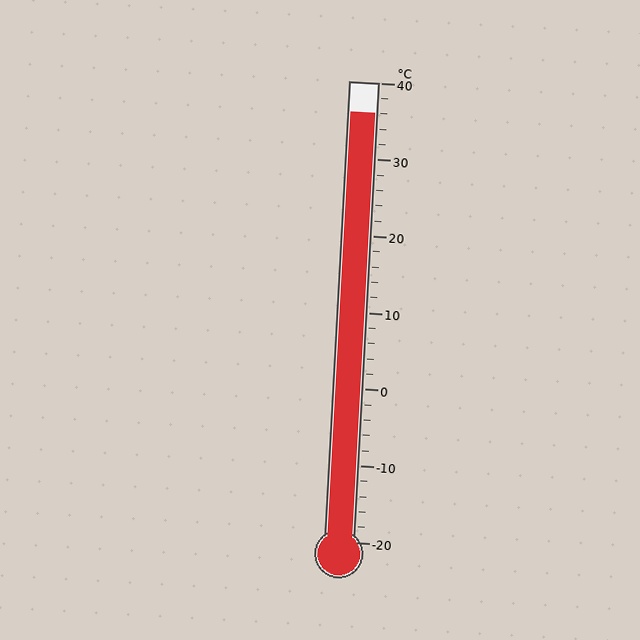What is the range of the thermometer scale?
The thermometer scale ranges from -20°C to 40°C.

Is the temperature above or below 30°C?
The temperature is above 30°C.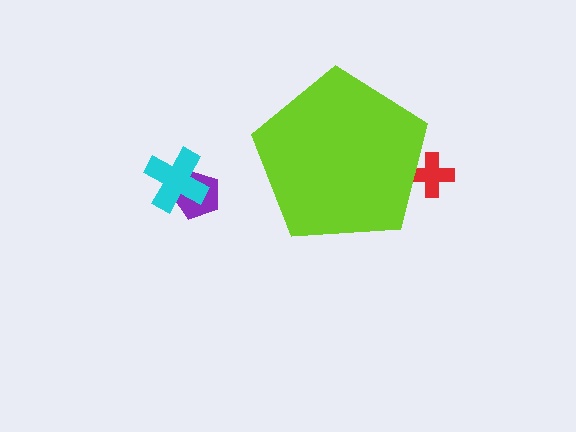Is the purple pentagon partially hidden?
No, the purple pentagon is fully visible.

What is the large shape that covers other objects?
A lime pentagon.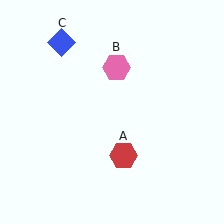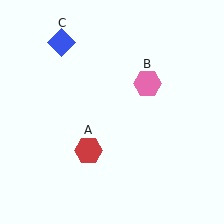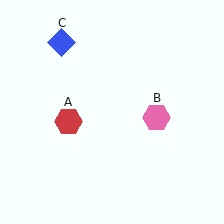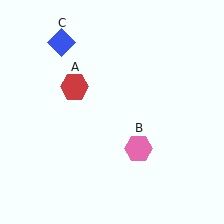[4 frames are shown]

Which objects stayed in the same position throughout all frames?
Blue diamond (object C) remained stationary.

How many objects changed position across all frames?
2 objects changed position: red hexagon (object A), pink hexagon (object B).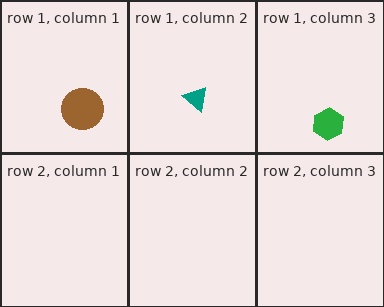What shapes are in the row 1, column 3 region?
The green hexagon.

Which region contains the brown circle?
The row 1, column 1 region.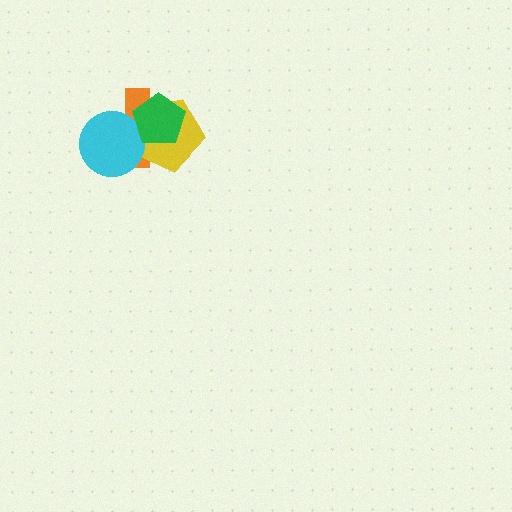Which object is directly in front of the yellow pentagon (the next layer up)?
The cyan circle is directly in front of the yellow pentagon.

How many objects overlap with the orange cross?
3 objects overlap with the orange cross.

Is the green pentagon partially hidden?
No, no other shape covers it.